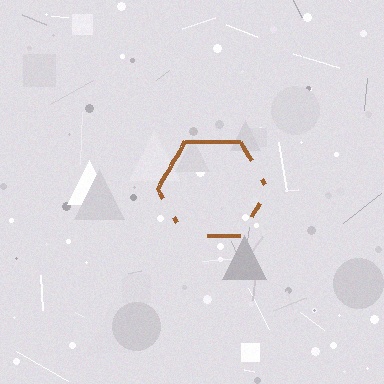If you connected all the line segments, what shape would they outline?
They would outline a hexagon.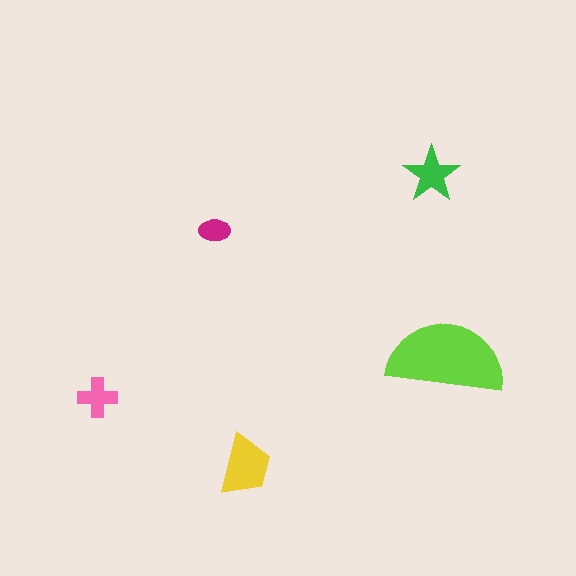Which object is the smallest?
The magenta ellipse.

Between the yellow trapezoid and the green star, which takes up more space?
The yellow trapezoid.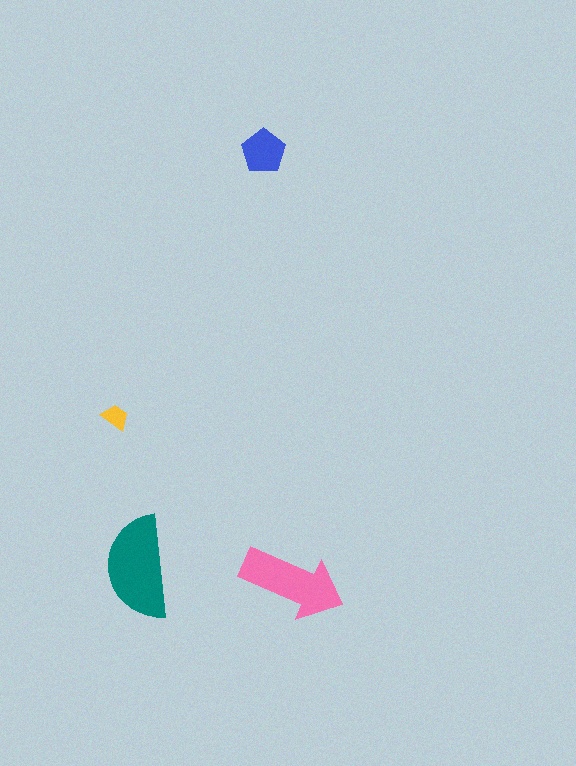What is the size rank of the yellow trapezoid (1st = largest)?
4th.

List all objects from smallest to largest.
The yellow trapezoid, the blue pentagon, the pink arrow, the teal semicircle.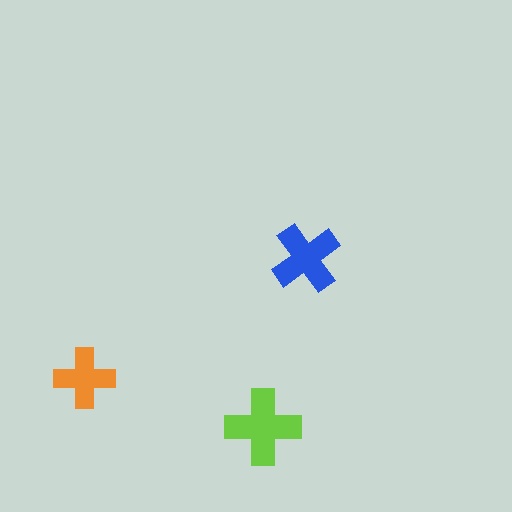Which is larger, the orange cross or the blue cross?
The blue one.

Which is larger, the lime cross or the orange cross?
The lime one.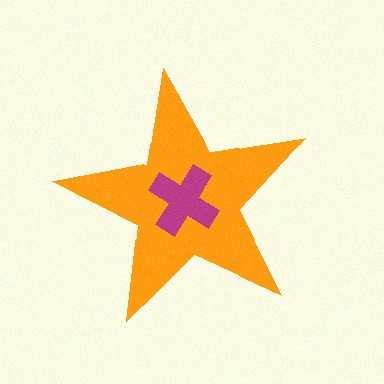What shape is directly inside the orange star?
The magenta cross.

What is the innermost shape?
The magenta cross.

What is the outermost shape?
The orange star.